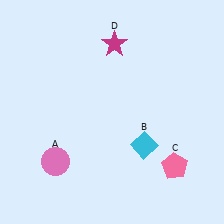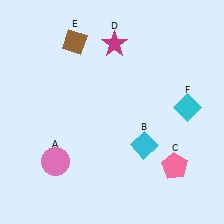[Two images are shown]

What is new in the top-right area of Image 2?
A cyan diamond (F) was added in the top-right area of Image 2.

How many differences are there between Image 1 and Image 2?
There are 2 differences between the two images.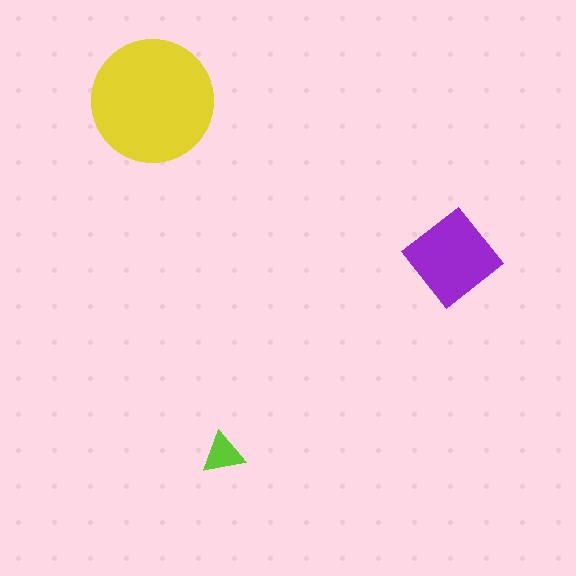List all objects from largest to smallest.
The yellow circle, the purple diamond, the lime triangle.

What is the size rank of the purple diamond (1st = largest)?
2nd.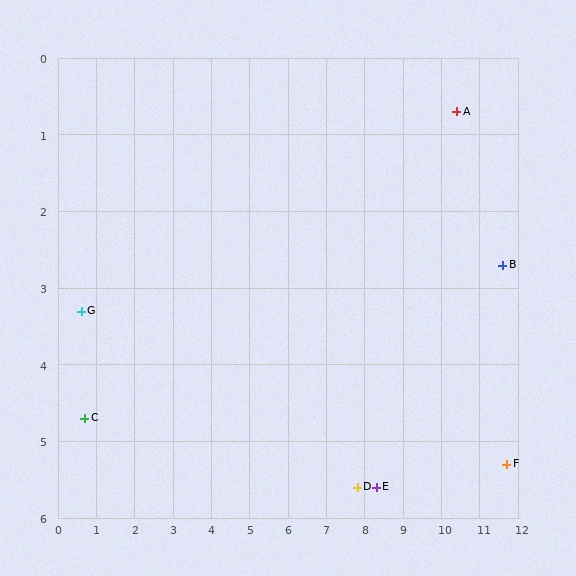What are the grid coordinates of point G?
Point G is at approximately (0.6, 3.3).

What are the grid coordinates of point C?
Point C is at approximately (0.7, 4.7).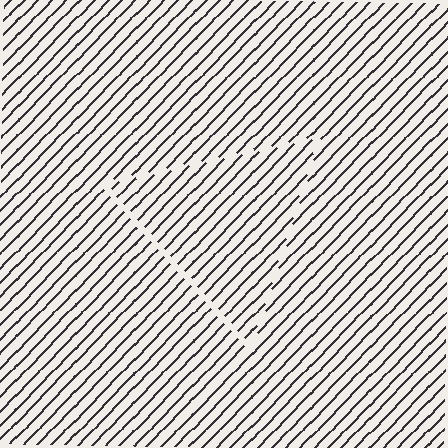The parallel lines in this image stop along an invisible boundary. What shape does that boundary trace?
An illusory triangle. The interior of the shape contains the same grating, shifted by half a period — the contour is defined by the phase discontinuity where line-ends from the inner and outer gratings abut.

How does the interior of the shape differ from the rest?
The interior of the shape contains the same grating, shifted by half a period — the contour is defined by the phase discontinuity where line-ends from the inner and outer gratings abut.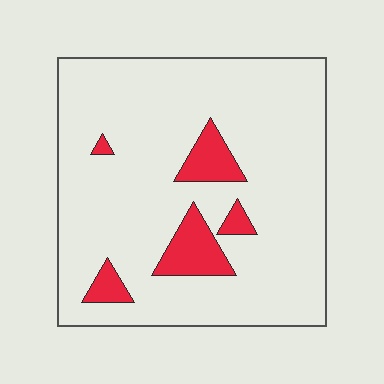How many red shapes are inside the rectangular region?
5.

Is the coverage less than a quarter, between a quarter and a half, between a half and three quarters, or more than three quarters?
Less than a quarter.